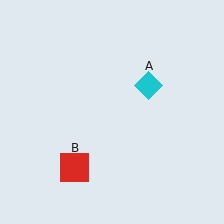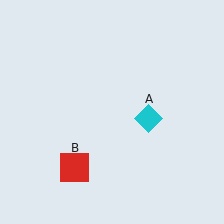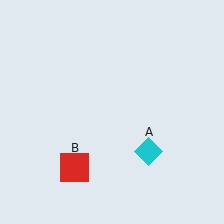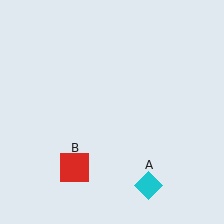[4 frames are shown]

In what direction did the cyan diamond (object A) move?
The cyan diamond (object A) moved down.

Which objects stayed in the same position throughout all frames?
Red square (object B) remained stationary.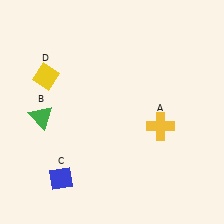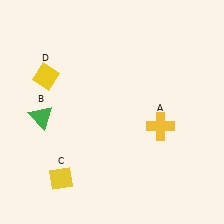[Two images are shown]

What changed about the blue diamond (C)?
In Image 1, C is blue. In Image 2, it changed to yellow.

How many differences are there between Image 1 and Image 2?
There is 1 difference between the two images.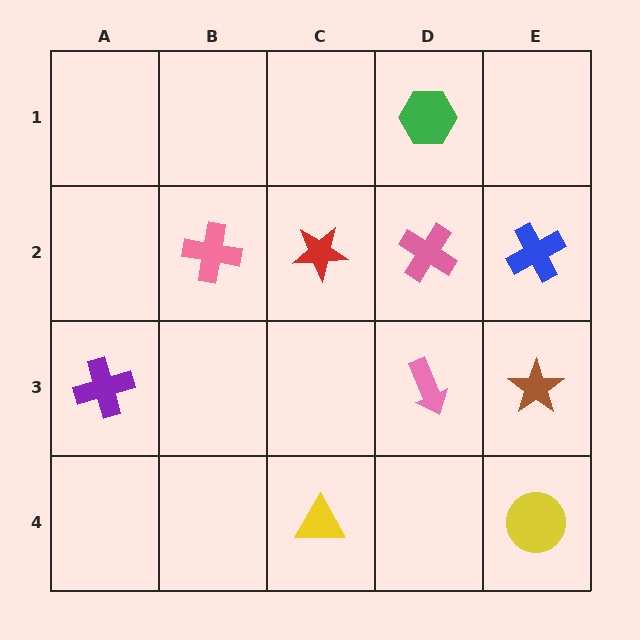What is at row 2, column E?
A blue cross.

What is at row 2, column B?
A pink cross.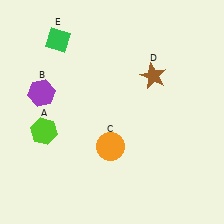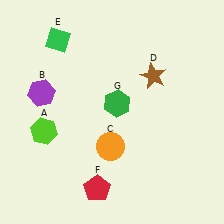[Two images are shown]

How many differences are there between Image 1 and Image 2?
There are 2 differences between the two images.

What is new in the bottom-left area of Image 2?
A red pentagon (F) was added in the bottom-left area of Image 2.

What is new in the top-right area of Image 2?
A green hexagon (G) was added in the top-right area of Image 2.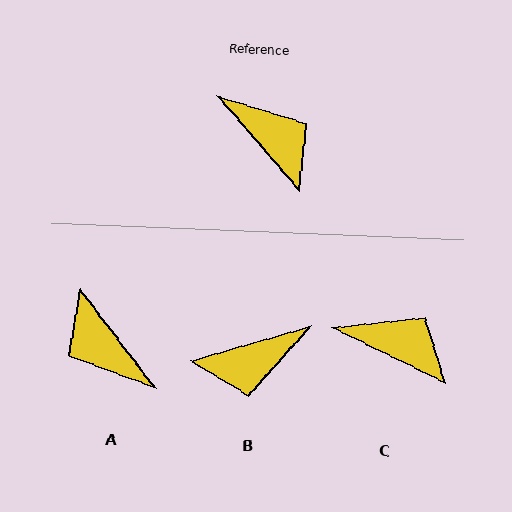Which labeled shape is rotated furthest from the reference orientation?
A, about 177 degrees away.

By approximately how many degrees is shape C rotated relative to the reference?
Approximately 24 degrees counter-clockwise.